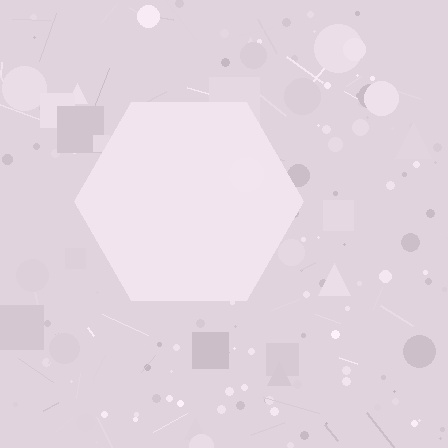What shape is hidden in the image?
A hexagon is hidden in the image.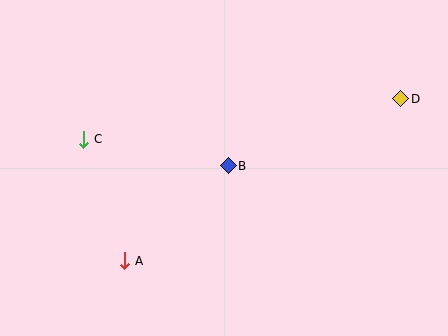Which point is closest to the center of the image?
Point B at (228, 166) is closest to the center.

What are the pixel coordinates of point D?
Point D is at (401, 99).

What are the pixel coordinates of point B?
Point B is at (228, 166).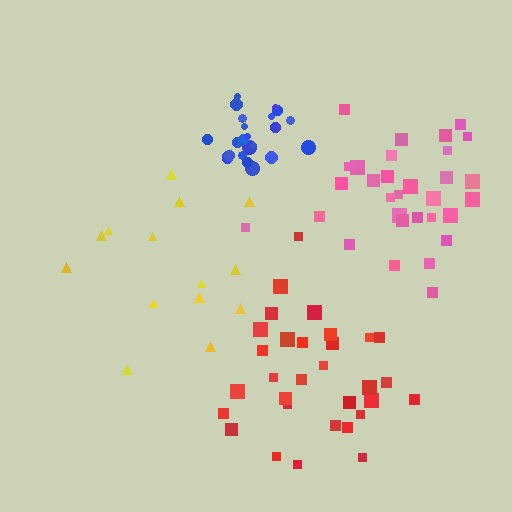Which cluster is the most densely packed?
Blue.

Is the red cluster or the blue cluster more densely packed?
Blue.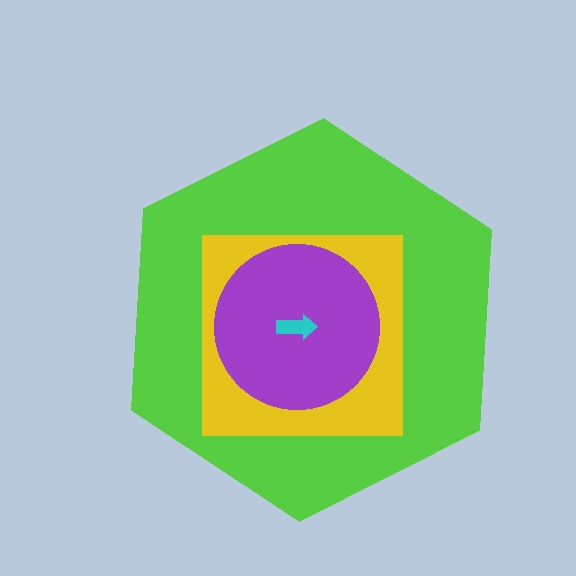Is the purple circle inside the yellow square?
Yes.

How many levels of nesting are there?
4.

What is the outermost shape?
The lime hexagon.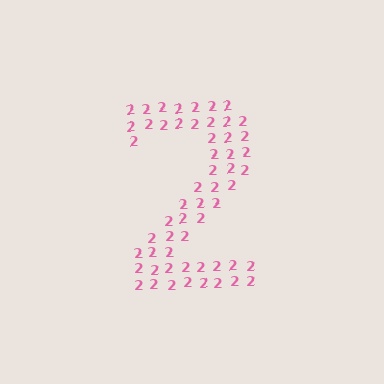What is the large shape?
The large shape is the digit 2.